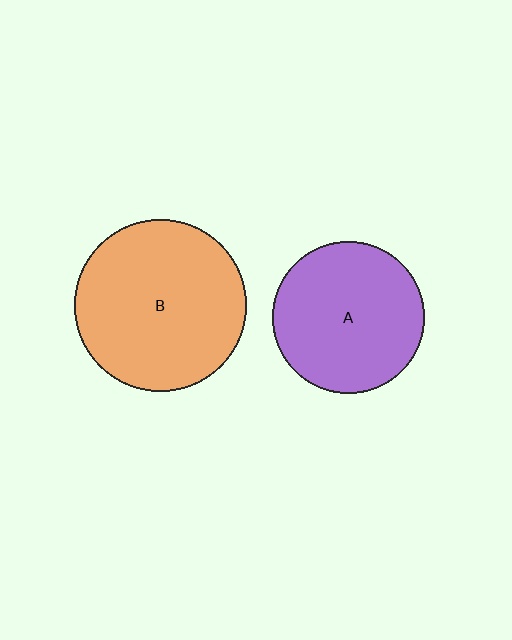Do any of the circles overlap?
No, none of the circles overlap.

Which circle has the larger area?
Circle B (orange).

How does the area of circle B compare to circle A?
Approximately 1.3 times.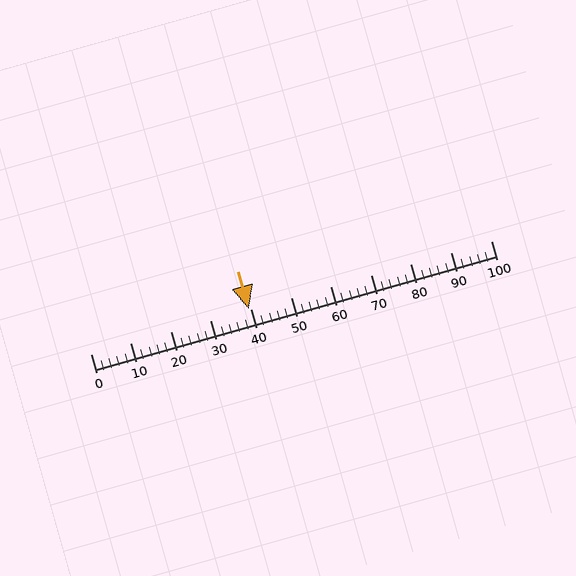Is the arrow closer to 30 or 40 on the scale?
The arrow is closer to 40.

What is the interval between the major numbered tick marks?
The major tick marks are spaced 10 units apart.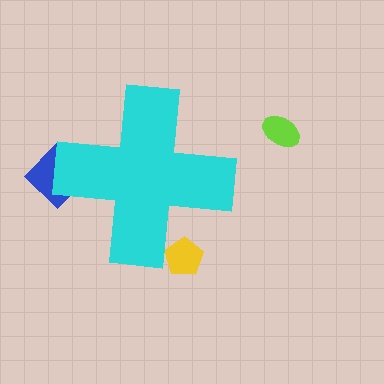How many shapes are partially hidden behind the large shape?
2 shapes are partially hidden.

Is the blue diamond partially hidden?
Yes, the blue diamond is partially hidden behind the cyan cross.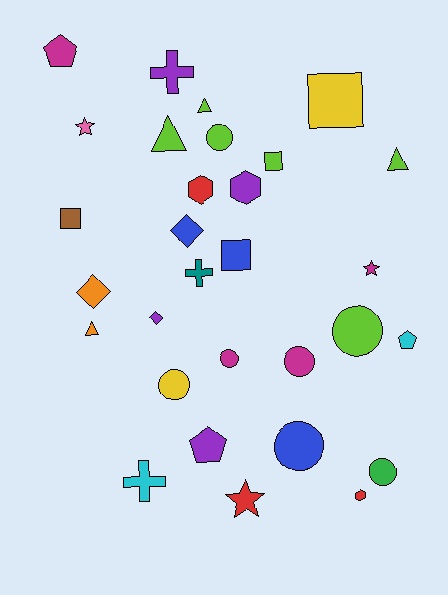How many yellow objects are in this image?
There are 2 yellow objects.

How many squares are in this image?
There are 4 squares.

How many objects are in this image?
There are 30 objects.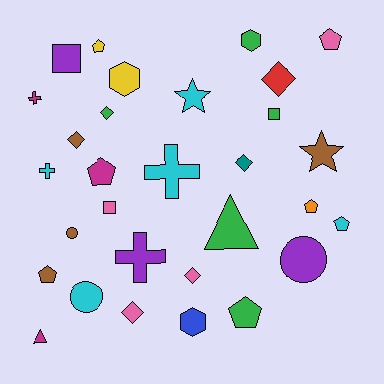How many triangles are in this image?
There are 2 triangles.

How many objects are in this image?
There are 30 objects.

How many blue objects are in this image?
There is 1 blue object.